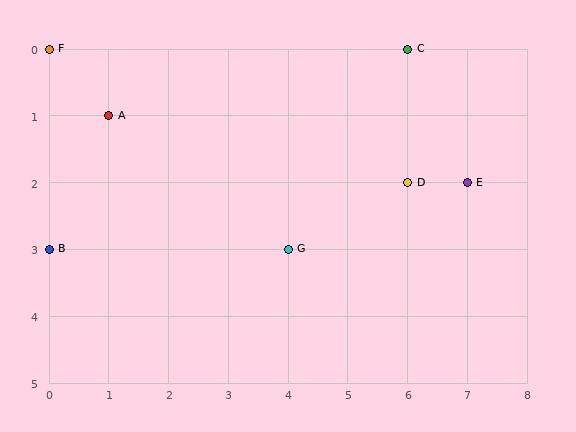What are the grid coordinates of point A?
Point A is at grid coordinates (1, 1).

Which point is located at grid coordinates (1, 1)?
Point A is at (1, 1).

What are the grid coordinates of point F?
Point F is at grid coordinates (0, 0).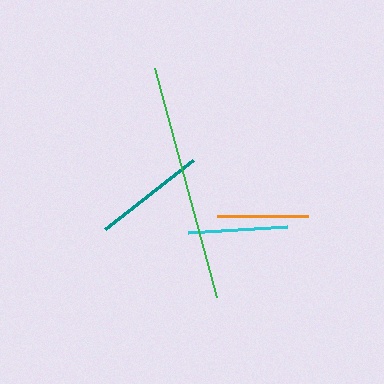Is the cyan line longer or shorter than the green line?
The green line is longer than the cyan line.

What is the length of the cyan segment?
The cyan segment is approximately 99 pixels long.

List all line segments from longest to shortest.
From longest to shortest: green, teal, cyan, orange.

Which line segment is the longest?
The green line is the longest at approximately 237 pixels.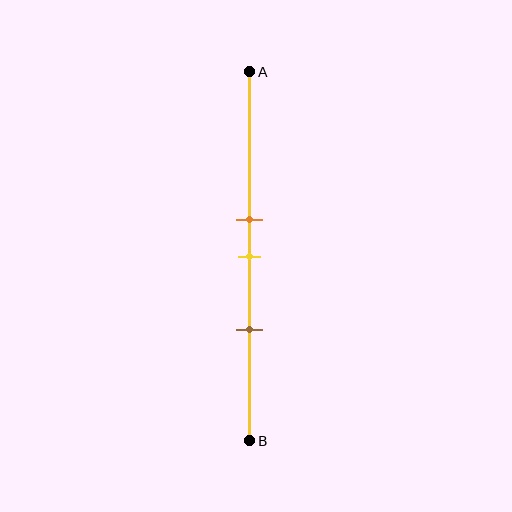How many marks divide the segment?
There are 3 marks dividing the segment.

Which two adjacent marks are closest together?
The orange and yellow marks are the closest adjacent pair.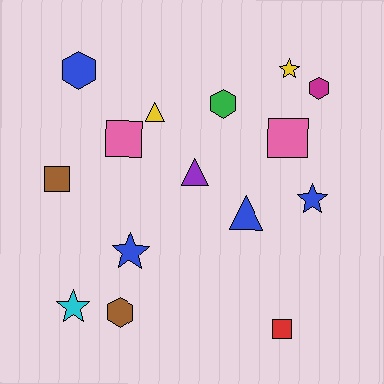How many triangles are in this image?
There are 3 triangles.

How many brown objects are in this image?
There are 2 brown objects.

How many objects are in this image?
There are 15 objects.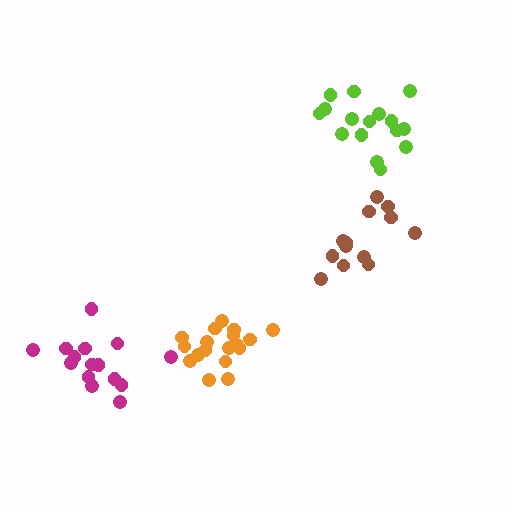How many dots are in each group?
Group 1: 15 dots, Group 2: 18 dots, Group 3: 13 dots, Group 4: 16 dots (62 total).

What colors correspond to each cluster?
The clusters are colored: magenta, orange, brown, lime.